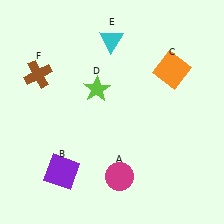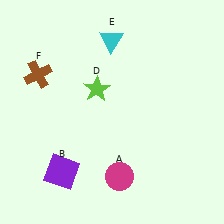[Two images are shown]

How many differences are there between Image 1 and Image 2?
There is 1 difference between the two images.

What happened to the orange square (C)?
The orange square (C) was removed in Image 2. It was in the top-right area of Image 1.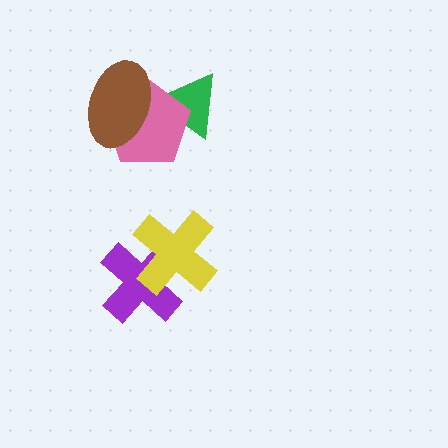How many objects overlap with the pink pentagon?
2 objects overlap with the pink pentagon.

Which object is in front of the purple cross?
The yellow cross is in front of the purple cross.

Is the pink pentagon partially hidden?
Yes, it is partially covered by another shape.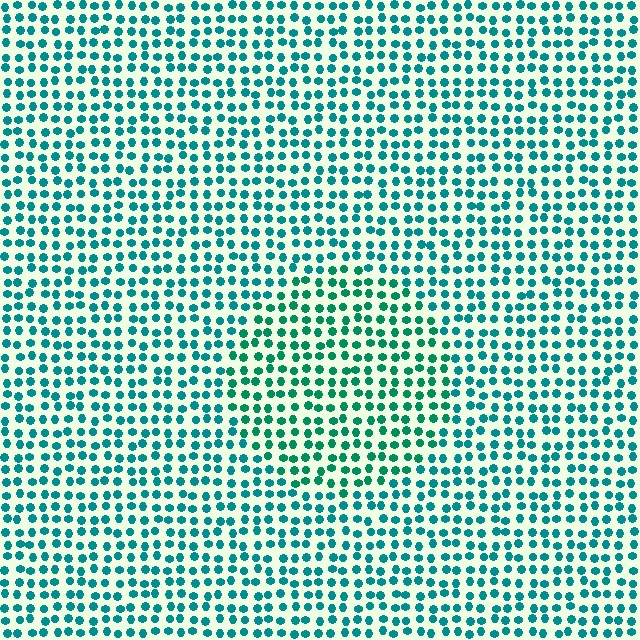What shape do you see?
I see a circle.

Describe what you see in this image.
The image is filled with small teal elements in a uniform arrangement. A circle-shaped region is visible where the elements are tinted to a slightly different hue, forming a subtle color boundary.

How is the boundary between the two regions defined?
The boundary is defined purely by a slight shift in hue (about 21 degrees). Spacing, size, and orientation are identical on both sides.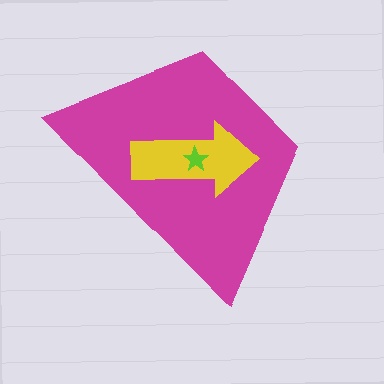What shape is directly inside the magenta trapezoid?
The yellow arrow.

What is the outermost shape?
The magenta trapezoid.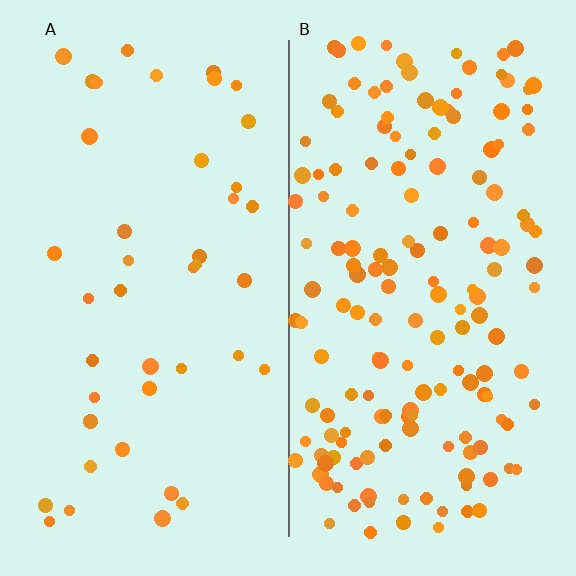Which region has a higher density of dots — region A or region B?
B (the right).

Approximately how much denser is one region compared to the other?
Approximately 3.7× — region B over region A.